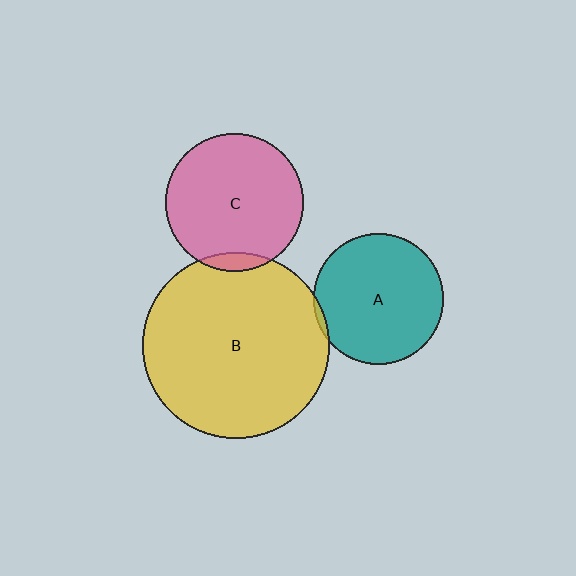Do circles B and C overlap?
Yes.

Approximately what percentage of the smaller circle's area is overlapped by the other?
Approximately 5%.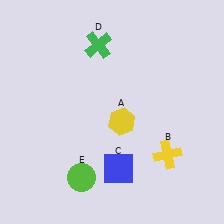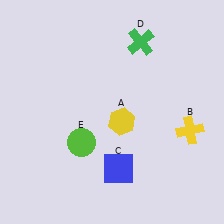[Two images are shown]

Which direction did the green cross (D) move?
The green cross (D) moved right.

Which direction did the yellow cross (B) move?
The yellow cross (B) moved up.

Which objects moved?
The objects that moved are: the yellow cross (B), the green cross (D), the lime circle (E).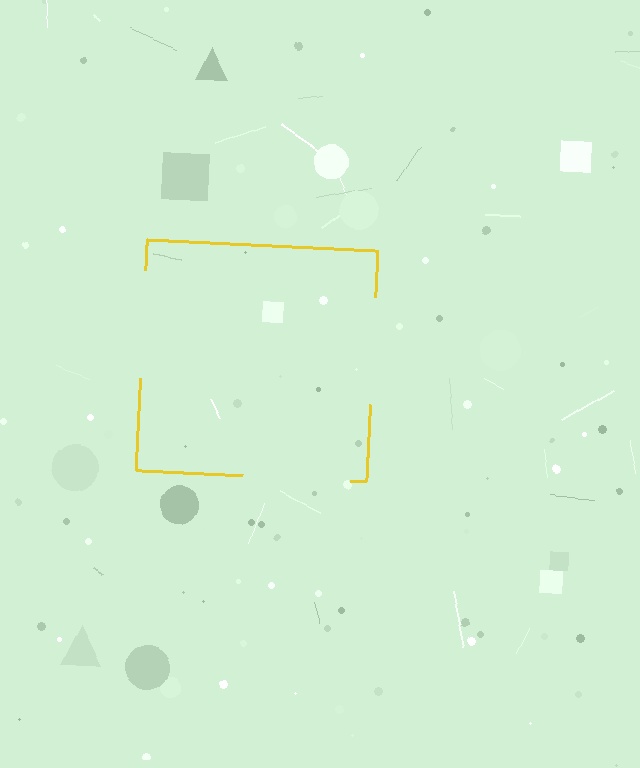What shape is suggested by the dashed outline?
The dashed outline suggests a square.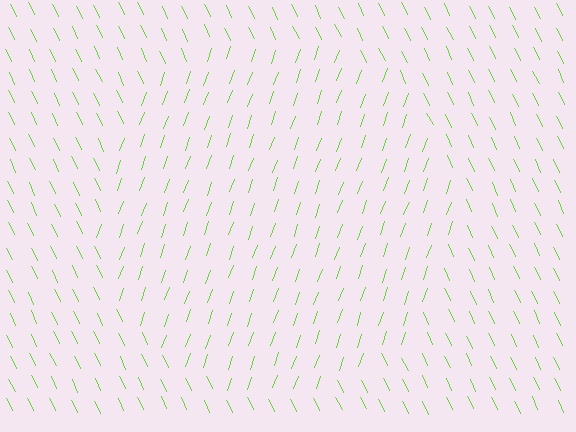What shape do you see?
I see a circle.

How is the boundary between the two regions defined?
The boundary is defined purely by a change in line orientation (approximately 45 degrees difference). All lines are the same color and thickness.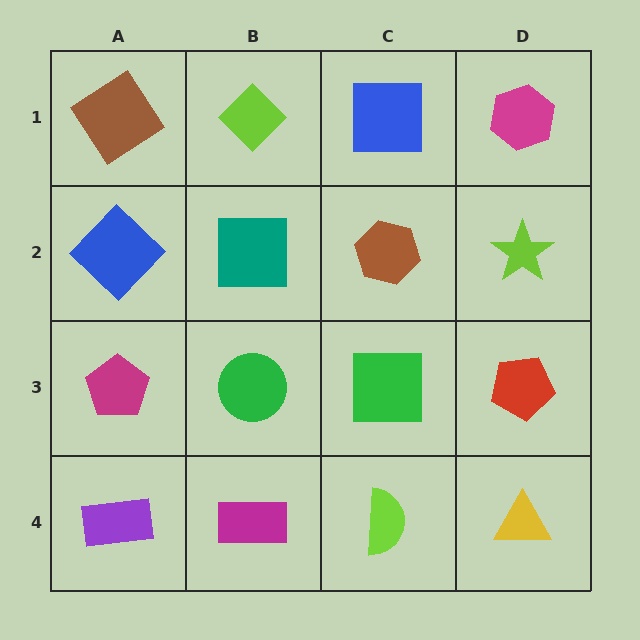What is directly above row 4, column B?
A green circle.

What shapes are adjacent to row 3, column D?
A lime star (row 2, column D), a yellow triangle (row 4, column D), a green square (row 3, column C).